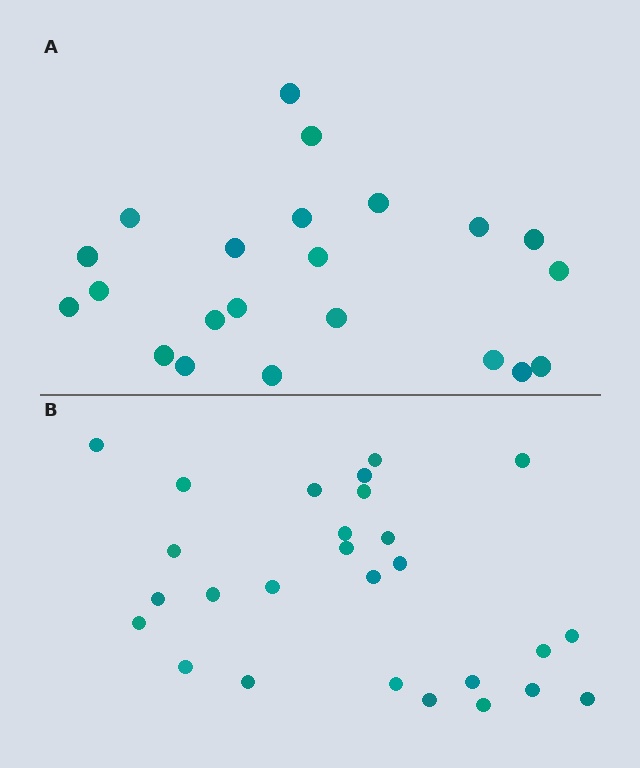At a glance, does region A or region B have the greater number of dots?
Region B (the bottom region) has more dots.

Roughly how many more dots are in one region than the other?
Region B has about 5 more dots than region A.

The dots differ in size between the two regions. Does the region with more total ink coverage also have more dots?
No. Region A has more total ink coverage because its dots are larger, but region B actually contains more individual dots. Total area can be misleading — the number of items is what matters here.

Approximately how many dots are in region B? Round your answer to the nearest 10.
About 30 dots. (The exact count is 27, which rounds to 30.)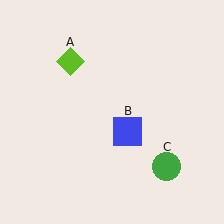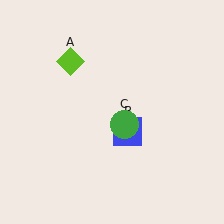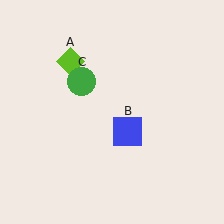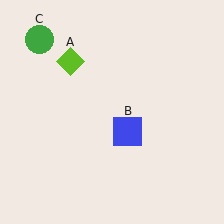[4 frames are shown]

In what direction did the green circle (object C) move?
The green circle (object C) moved up and to the left.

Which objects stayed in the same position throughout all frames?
Lime diamond (object A) and blue square (object B) remained stationary.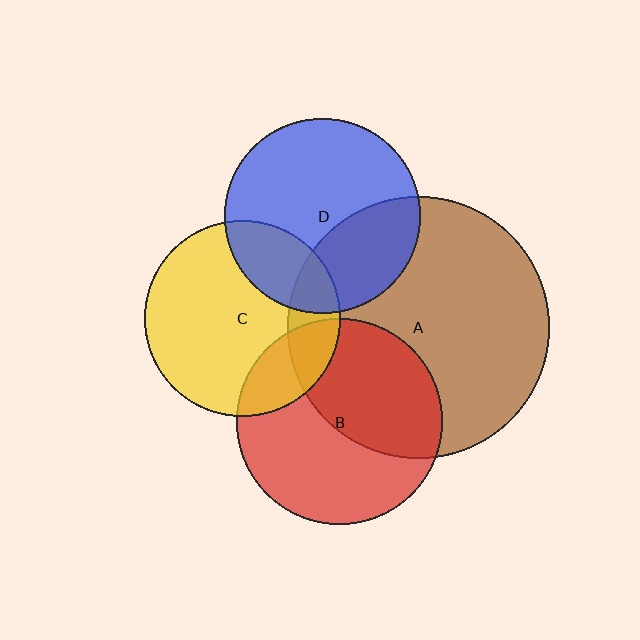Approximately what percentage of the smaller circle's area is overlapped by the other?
Approximately 15%.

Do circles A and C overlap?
Yes.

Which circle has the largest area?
Circle A (brown).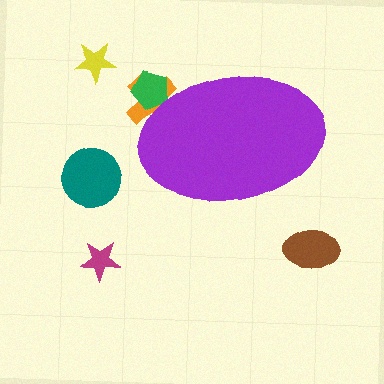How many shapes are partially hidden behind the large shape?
2 shapes are partially hidden.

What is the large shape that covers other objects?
A purple ellipse.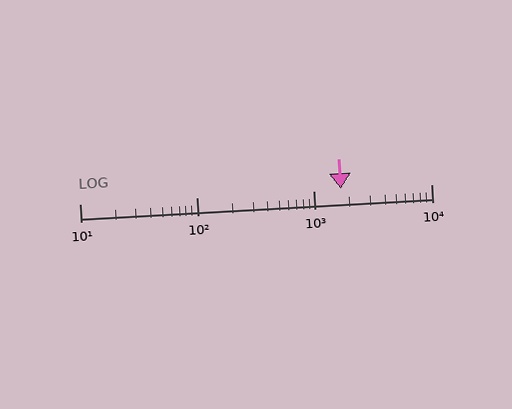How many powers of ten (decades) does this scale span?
The scale spans 3 decades, from 10 to 10000.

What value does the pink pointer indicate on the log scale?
The pointer indicates approximately 1700.